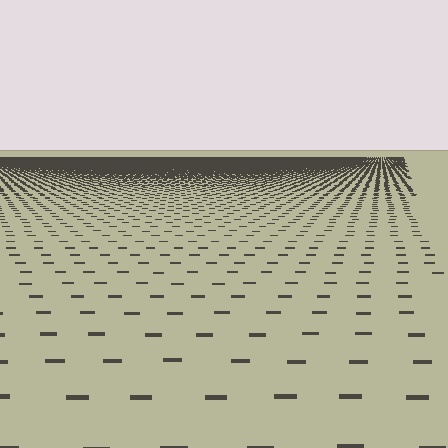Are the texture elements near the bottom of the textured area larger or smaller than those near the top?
Larger. Near the bottom, elements are closer to the viewer and appear at a bigger on-screen size.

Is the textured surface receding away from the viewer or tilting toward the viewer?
The surface is receding away from the viewer. Texture elements get smaller and denser toward the top.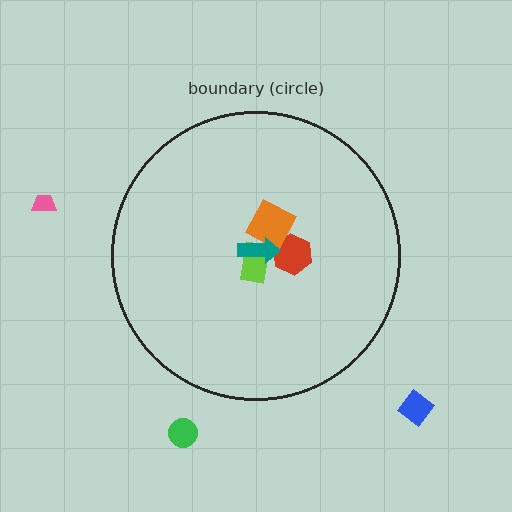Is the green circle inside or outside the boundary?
Outside.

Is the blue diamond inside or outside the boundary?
Outside.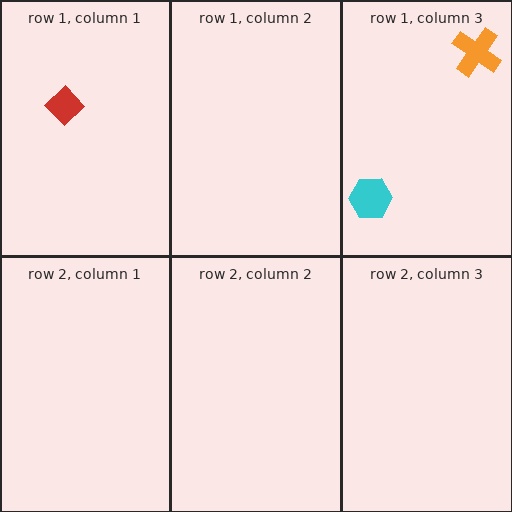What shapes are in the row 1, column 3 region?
The cyan hexagon, the orange cross.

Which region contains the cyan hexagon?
The row 1, column 3 region.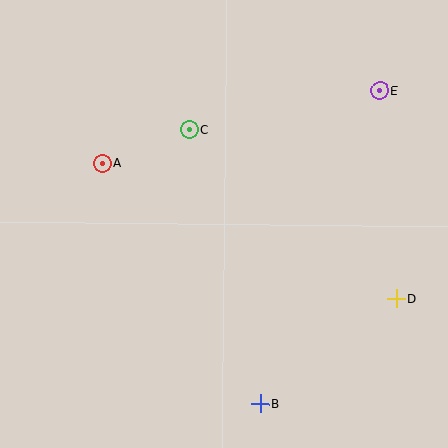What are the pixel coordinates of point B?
Point B is at (261, 404).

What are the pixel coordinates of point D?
Point D is at (396, 299).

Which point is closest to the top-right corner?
Point E is closest to the top-right corner.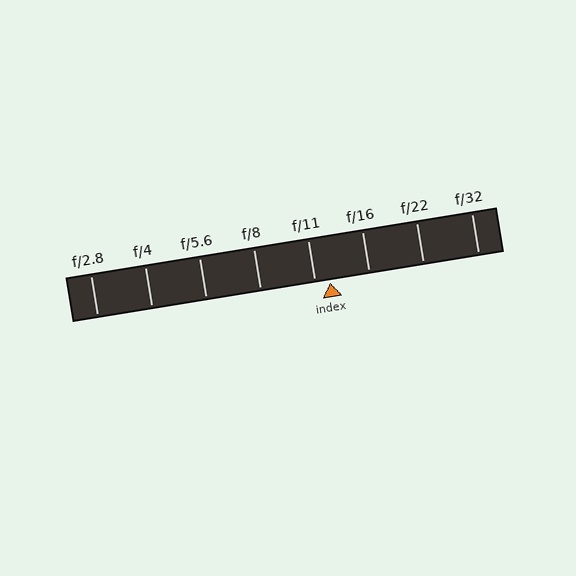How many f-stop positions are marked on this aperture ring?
There are 8 f-stop positions marked.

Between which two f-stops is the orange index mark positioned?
The index mark is between f/11 and f/16.